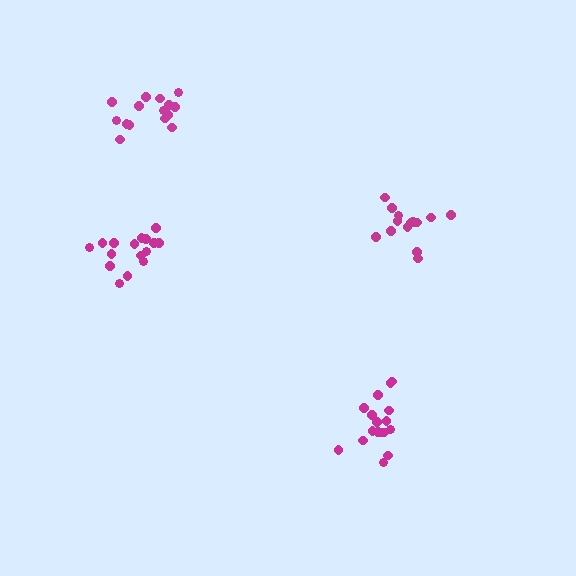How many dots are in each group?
Group 1: 16 dots, Group 2: 17 dots, Group 3: 15 dots, Group 4: 14 dots (62 total).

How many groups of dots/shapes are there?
There are 4 groups.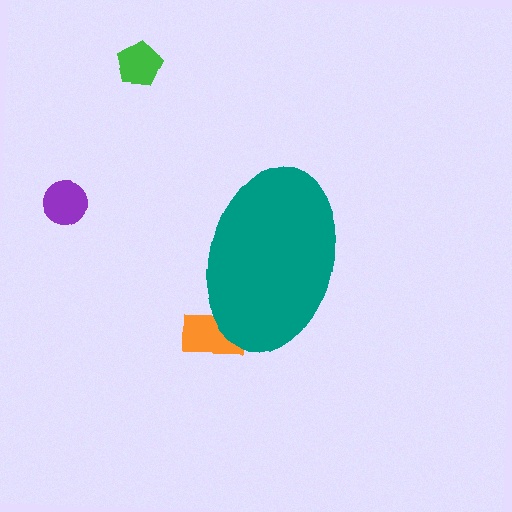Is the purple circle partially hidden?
No, the purple circle is fully visible.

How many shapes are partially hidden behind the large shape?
1 shape is partially hidden.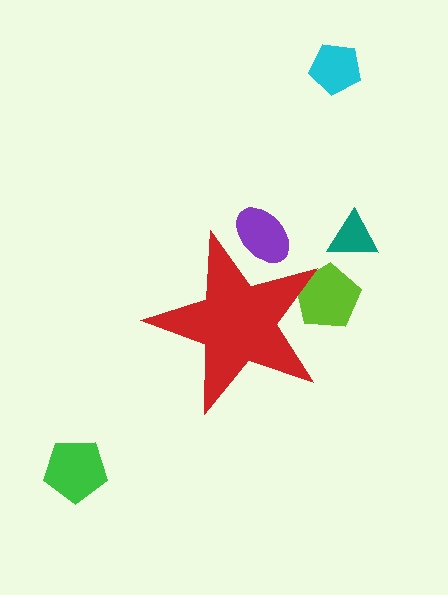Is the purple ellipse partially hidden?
Yes, the purple ellipse is partially hidden behind the red star.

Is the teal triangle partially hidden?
No, the teal triangle is fully visible.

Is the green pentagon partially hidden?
No, the green pentagon is fully visible.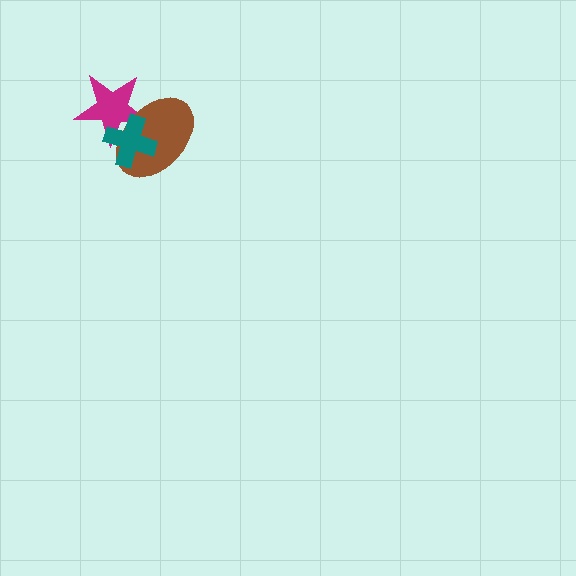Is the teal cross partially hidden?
No, no other shape covers it.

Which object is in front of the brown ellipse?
The teal cross is in front of the brown ellipse.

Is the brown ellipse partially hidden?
Yes, it is partially covered by another shape.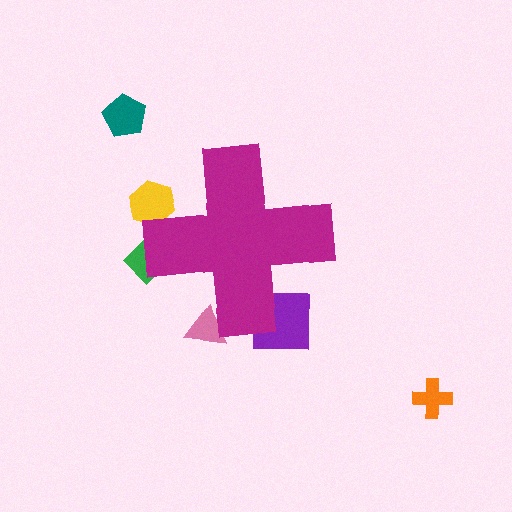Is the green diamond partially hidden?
Yes, the green diamond is partially hidden behind the magenta cross.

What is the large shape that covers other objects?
A magenta cross.